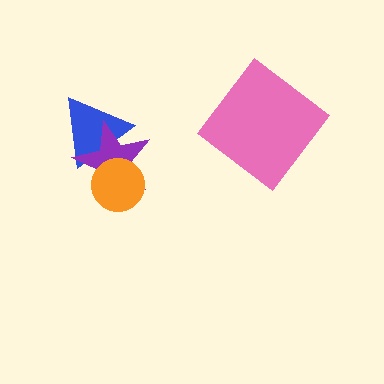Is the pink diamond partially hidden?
No, no other shape covers it.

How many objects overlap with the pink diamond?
0 objects overlap with the pink diamond.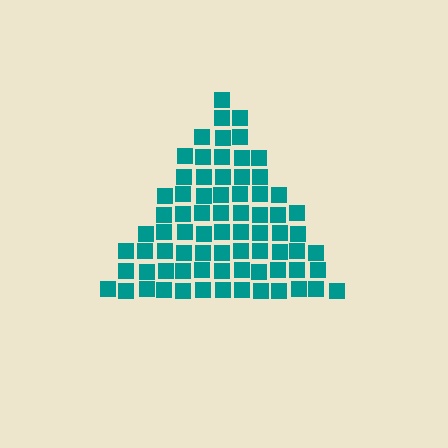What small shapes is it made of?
It is made of small squares.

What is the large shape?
The large shape is a triangle.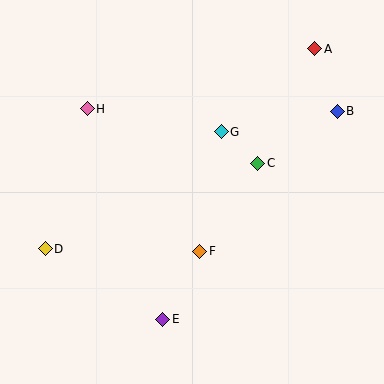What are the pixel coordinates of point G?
Point G is at (221, 132).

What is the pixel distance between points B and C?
The distance between B and C is 95 pixels.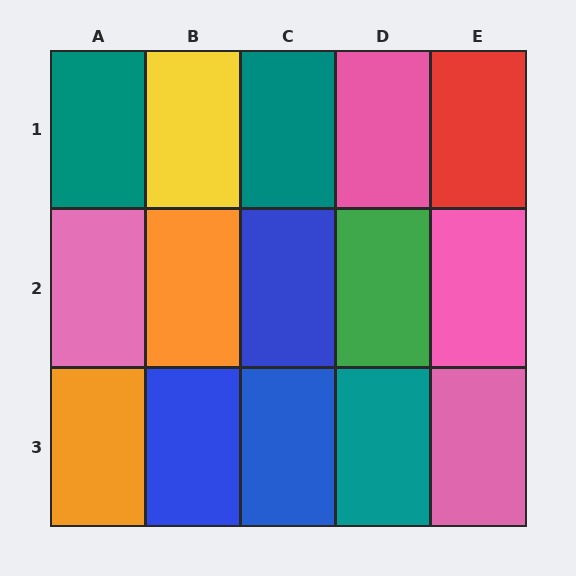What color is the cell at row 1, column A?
Teal.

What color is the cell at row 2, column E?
Pink.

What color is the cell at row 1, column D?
Pink.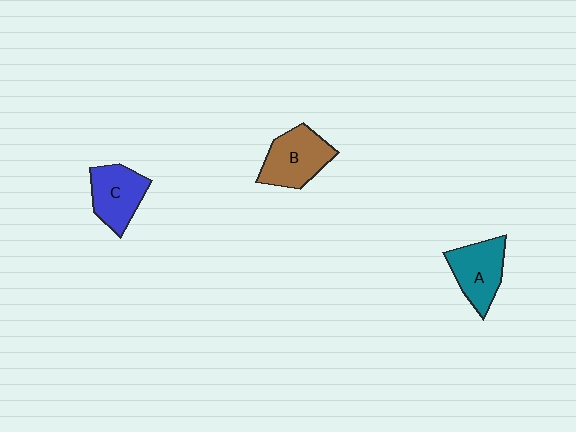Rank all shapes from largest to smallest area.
From largest to smallest: B (brown), A (teal), C (blue).